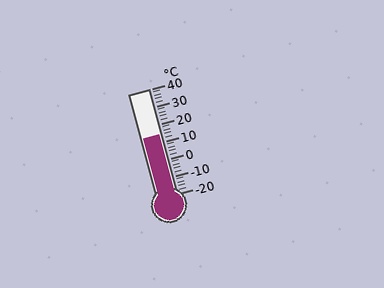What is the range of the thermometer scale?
The thermometer scale ranges from -20°C to 40°C.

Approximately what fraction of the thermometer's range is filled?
The thermometer is filled to approximately 55% of its range.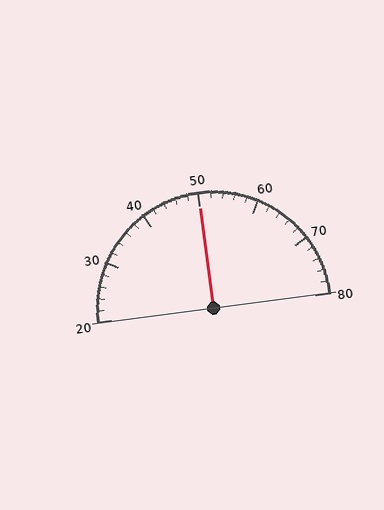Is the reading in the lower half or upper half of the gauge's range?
The reading is in the upper half of the range (20 to 80).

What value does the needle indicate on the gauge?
The needle indicates approximately 50.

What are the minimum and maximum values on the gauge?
The gauge ranges from 20 to 80.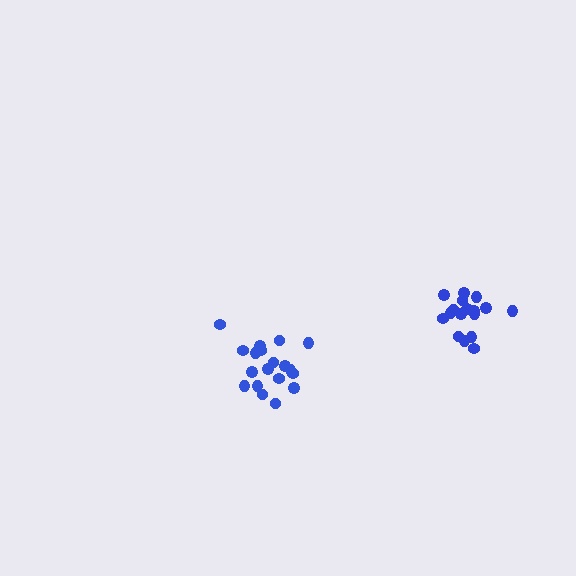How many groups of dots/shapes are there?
There are 2 groups.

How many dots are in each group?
Group 1: 19 dots, Group 2: 17 dots (36 total).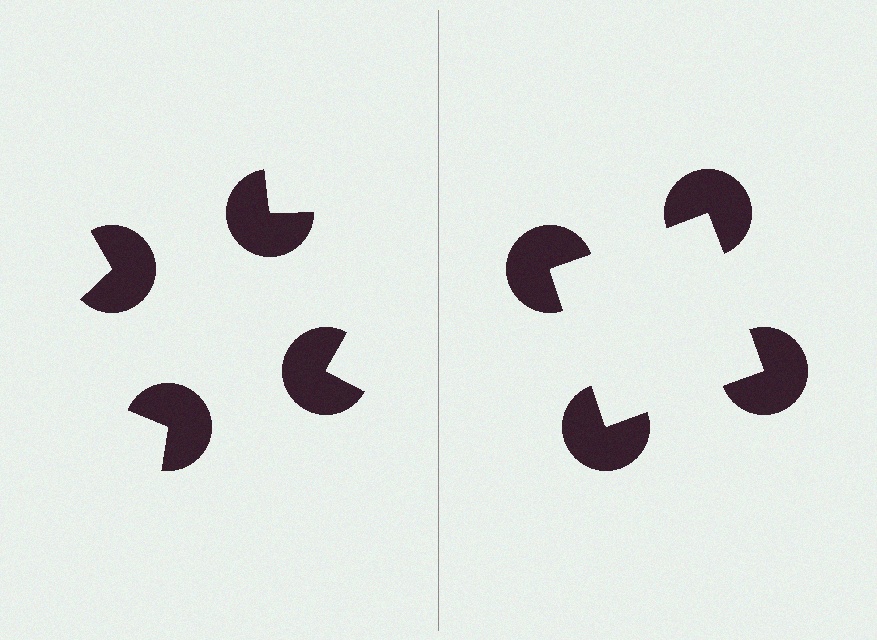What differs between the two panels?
The pac-man discs are positioned identically on both sides; only the wedge orientations differ. On the right they align to a square; on the left they are misaligned.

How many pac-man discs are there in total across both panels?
8 — 4 on each side.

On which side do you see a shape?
An illusory square appears on the right side. On the left side the wedge cuts are rotated, so no coherent shape forms.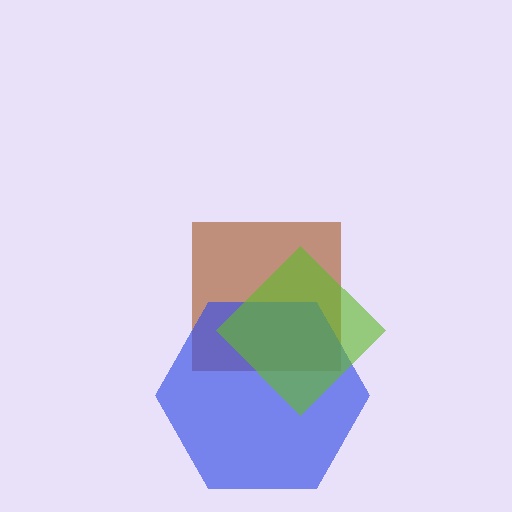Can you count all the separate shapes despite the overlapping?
Yes, there are 3 separate shapes.